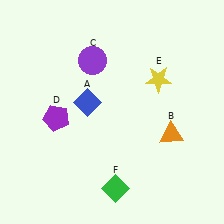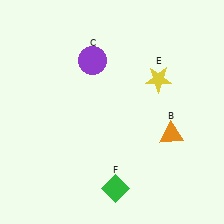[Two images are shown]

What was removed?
The purple pentagon (D), the blue diamond (A) were removed in Image 2.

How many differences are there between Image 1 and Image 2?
There are 2 differences between the two images.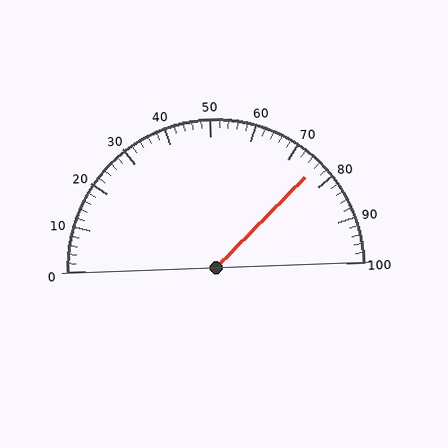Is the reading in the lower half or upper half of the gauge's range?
The reading is in the upper half of the range (0 to 100).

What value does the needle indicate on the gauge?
The needle indicates approximately 76.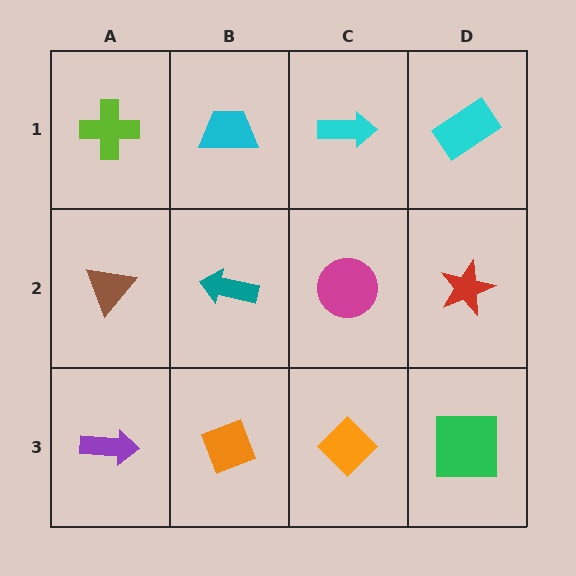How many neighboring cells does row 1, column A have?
2.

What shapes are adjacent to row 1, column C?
A magenta circle (row 2, column C), a cyan trapezoid (row 1, column B), a cyan rectangle (row 1, column D).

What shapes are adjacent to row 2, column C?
A cyan arrow (row 1, column C), an orange diamond (row 3, column C), a teal arrow (row 2, column B), a red star (row 2, column D).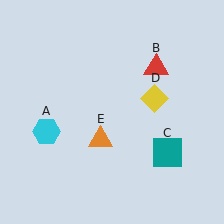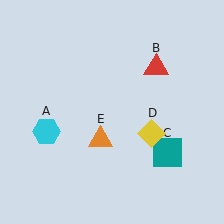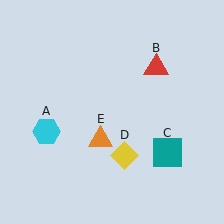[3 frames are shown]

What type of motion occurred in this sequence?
The yellow diamond (object D) rotated clockwise around the center of the scene.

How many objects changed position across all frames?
1 object changed position: yellow diamond (object D).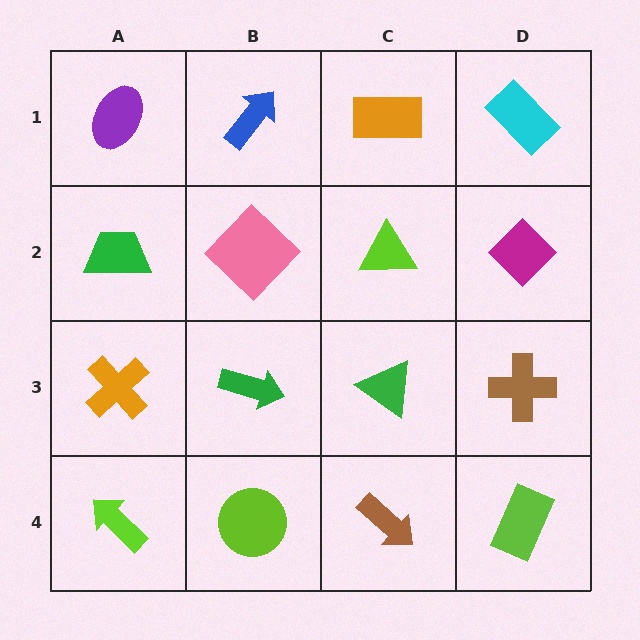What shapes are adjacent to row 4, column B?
A green arrow (row 3, column B), a lime arrow (row 4, column A), a brown arrow (row 4, column C).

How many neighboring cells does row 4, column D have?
2.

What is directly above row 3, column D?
A magenta diamond.